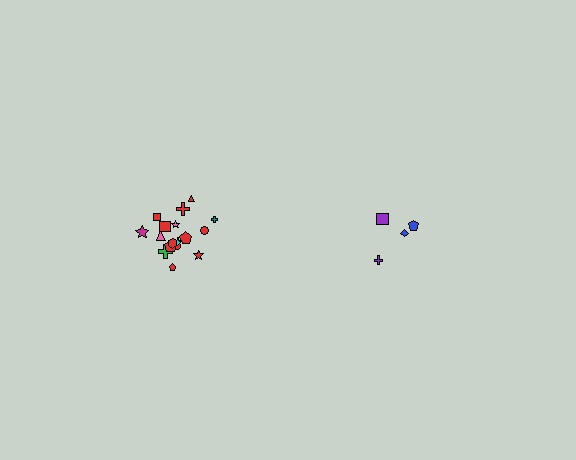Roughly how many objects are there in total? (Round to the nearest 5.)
Roughly 20 objects in total.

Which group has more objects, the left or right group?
The left group.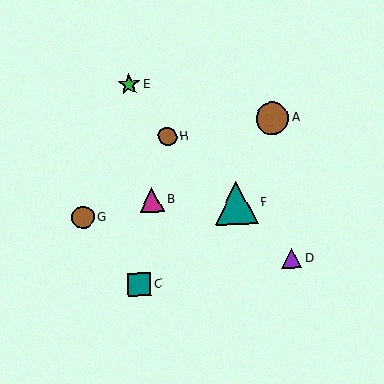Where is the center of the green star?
The center of the green star is at (129, 84).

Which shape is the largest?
The teal triangle (labeled F) is the largest.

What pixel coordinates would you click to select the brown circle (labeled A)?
Click at (272, 118) to select the brown circle A.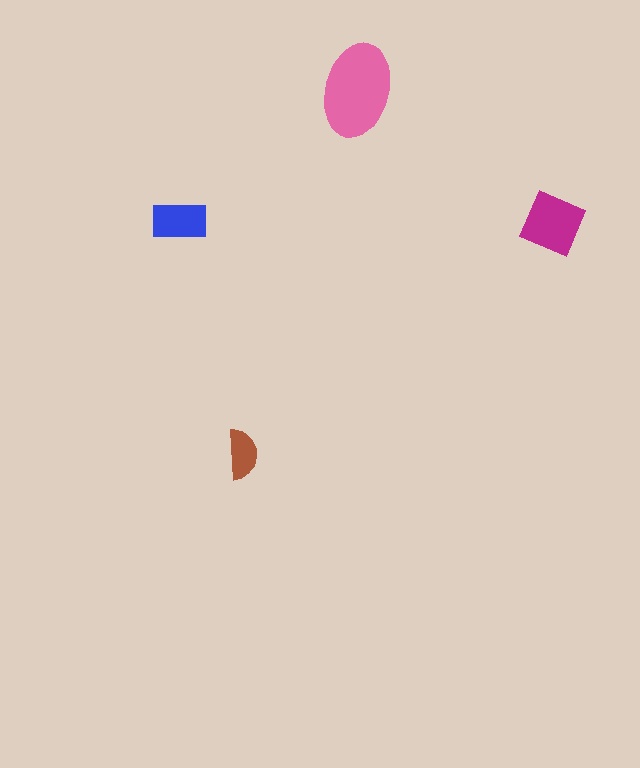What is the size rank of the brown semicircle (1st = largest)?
4th.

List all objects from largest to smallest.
The pink ellipse, the magenta diamond, the blue rectangle, the brown semicircle.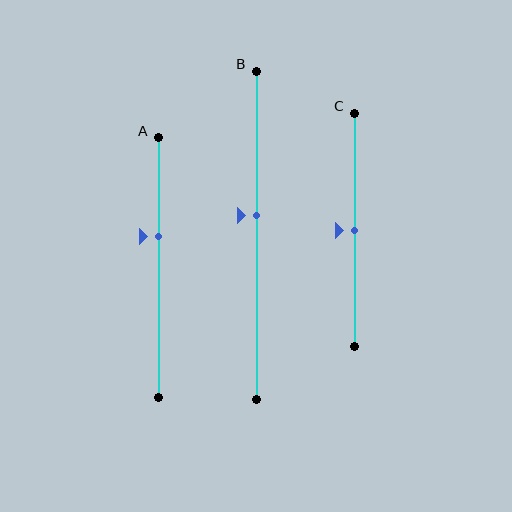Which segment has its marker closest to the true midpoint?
Segment C has its marker closest to the true midpoint.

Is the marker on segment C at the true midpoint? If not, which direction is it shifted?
Yes, the marker on segment C is at the true midpoint.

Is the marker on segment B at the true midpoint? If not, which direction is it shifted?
No, the marker on segment B is shifted upward by about 6% of the segment length.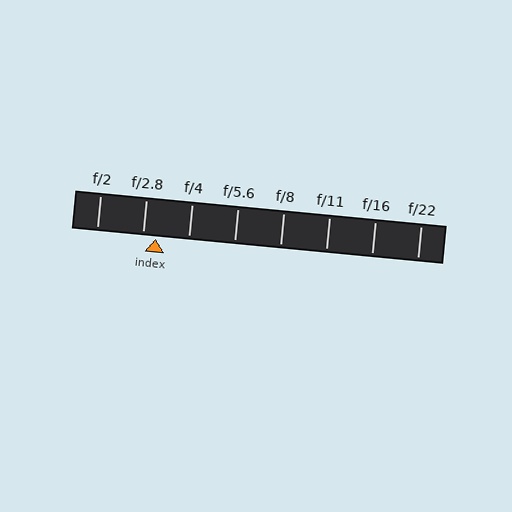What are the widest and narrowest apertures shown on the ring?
The widest aperture shown is f/2 and the narrowest is f/22.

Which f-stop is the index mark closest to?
The index mark is closest to f/2.8.